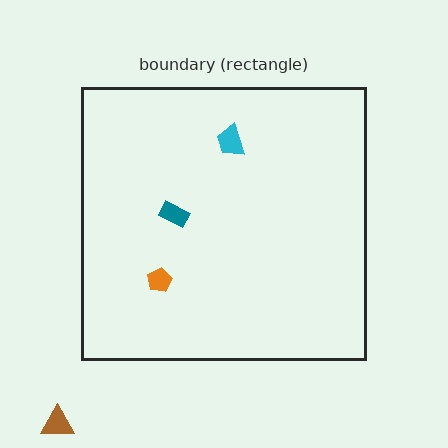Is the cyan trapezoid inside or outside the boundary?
Inside.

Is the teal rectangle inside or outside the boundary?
Inside.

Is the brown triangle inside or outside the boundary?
Outside.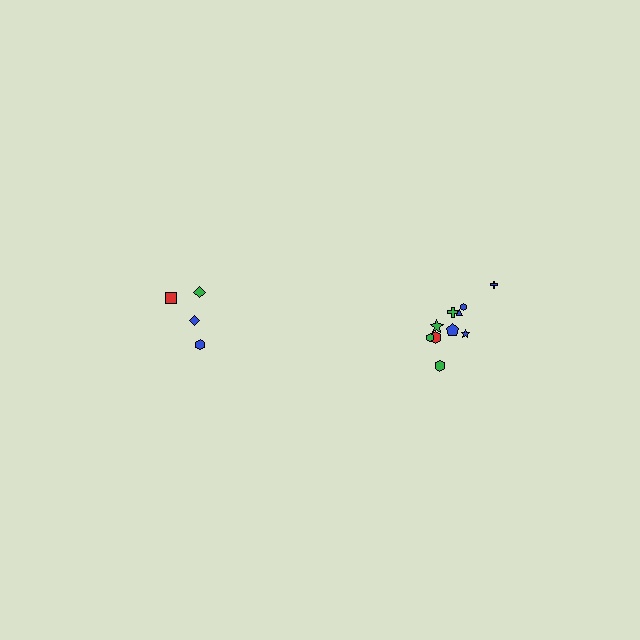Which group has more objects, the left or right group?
The right group.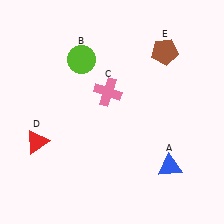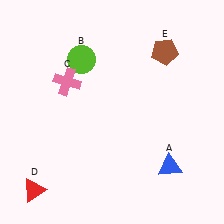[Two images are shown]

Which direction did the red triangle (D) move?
The red triangle (D) moved down.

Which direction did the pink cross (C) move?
The pink cross (C) moved left.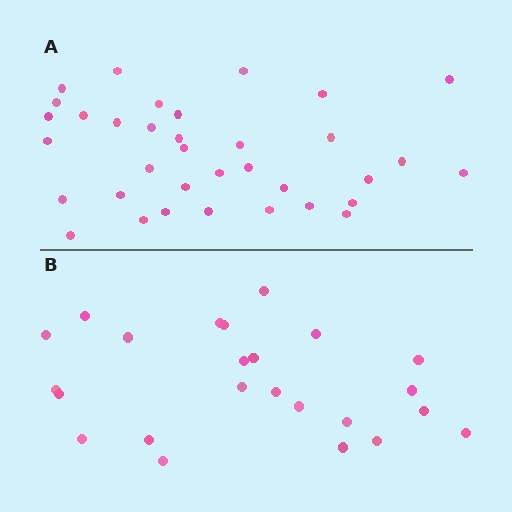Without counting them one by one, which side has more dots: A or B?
Region A (the top region) has more dots.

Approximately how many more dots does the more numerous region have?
Region A has roughly 12 or so more dots than region B.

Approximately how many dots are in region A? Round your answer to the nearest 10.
About 40 dots. (The exact count is 35, which rounds to 40.)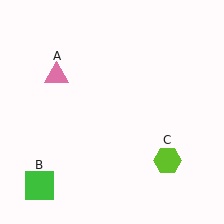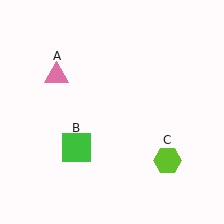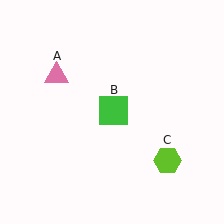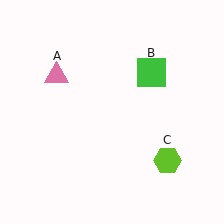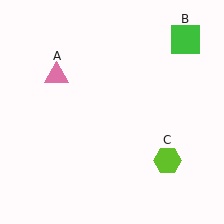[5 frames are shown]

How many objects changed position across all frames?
1 object changed position: green square (object B).